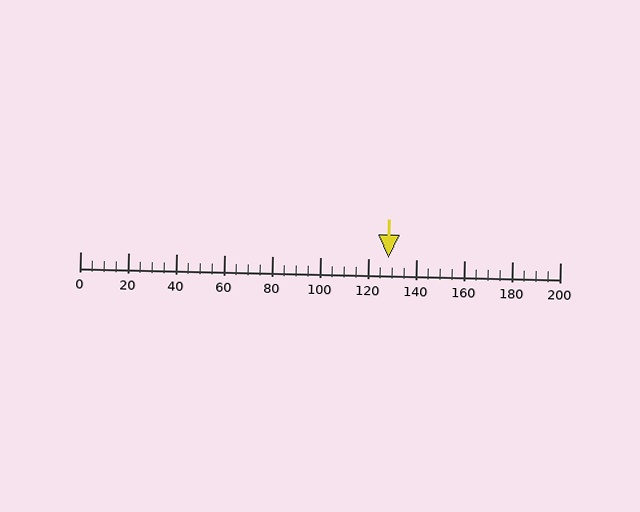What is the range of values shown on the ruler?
The ruler shows values from 0 to 200.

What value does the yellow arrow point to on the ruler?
The yellow arrow points to approximately 129.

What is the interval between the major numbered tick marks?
The major tick marks are spaced 20 units apart.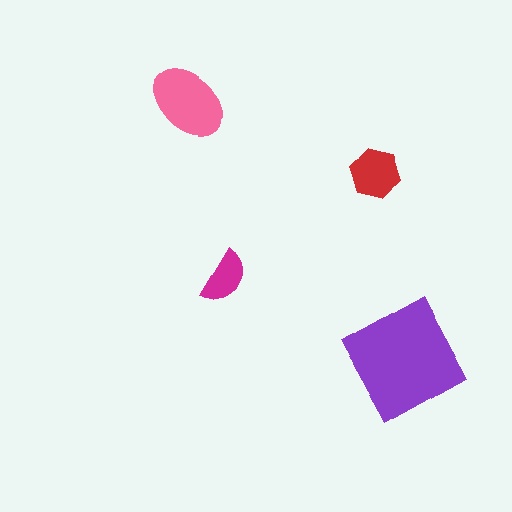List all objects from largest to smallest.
The purple square, the pink ellipse, the red hexagon, the magenta semicircle.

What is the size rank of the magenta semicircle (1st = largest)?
4th.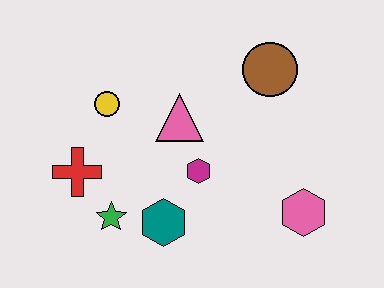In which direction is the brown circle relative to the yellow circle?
The brown circle is to the right of the yellow circle.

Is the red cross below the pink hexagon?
No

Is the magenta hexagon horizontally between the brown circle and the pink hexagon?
No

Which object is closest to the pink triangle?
The magenta hexagon is closest to the pink triangle.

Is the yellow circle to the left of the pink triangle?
Yes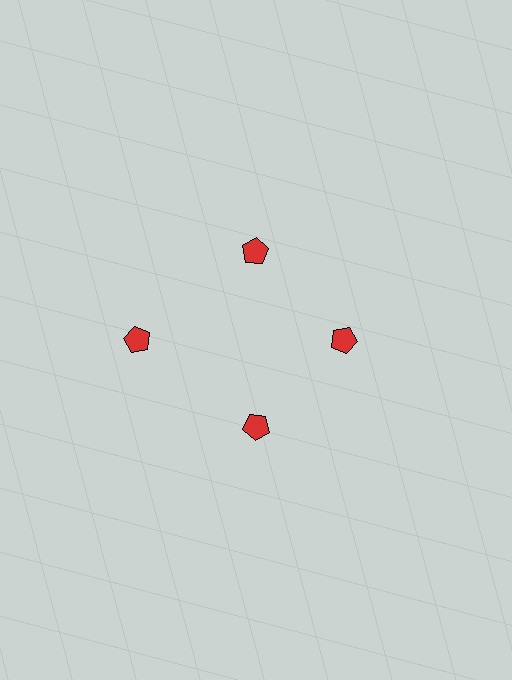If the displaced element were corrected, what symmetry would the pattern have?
It would have 4-fold rotational symmetry — the pattern would map onto itself every 90 degrees.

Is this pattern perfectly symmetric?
No. The 4 red pentagons are arranged in a ring, but one element near the 9 o'clock position is pushed outward from the center, breaking the 4-fold rotational symmetry.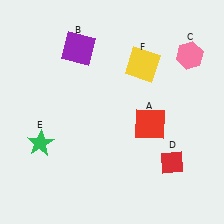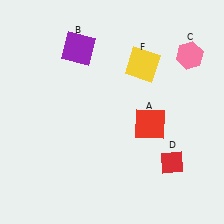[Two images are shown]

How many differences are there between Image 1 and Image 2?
There is 1 difference between the two images.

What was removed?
The green star (E) was removed in Image 2.